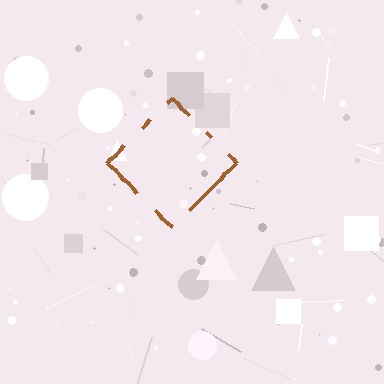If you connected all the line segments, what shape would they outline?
They would outline a diamond.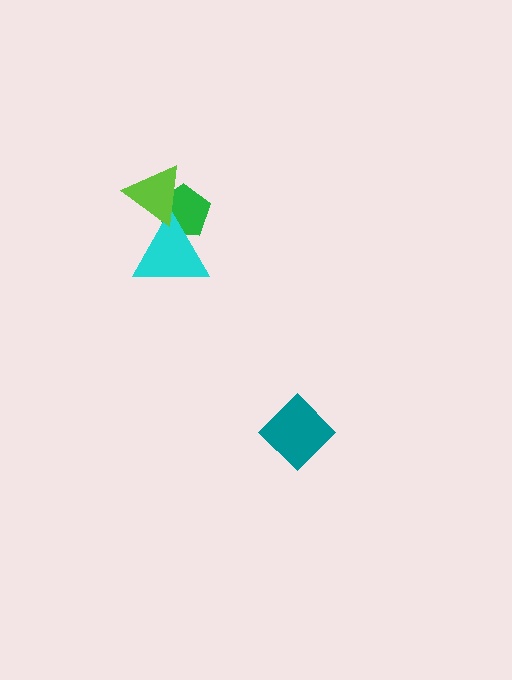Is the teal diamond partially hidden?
No, no other shape covers it.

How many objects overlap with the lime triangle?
2 objects overlap with the lime triangle.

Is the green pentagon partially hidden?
Yes, it is partially covered by another shape.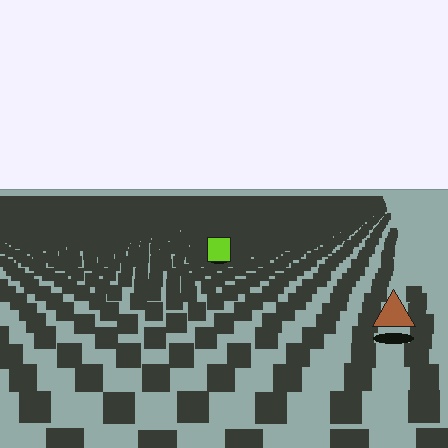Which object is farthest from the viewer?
The lime square is farthest from the viewer. It appears smaller and the ground texture around it is denser.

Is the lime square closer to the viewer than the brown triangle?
No. The brown triangle is closer — you can tell from the texture gradient: the ground texture is coarser near it.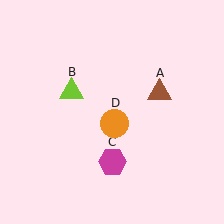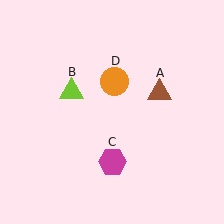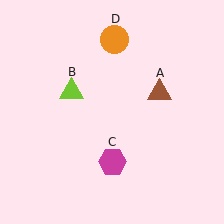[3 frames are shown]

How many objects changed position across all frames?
1 object changed position: orange circle (object D).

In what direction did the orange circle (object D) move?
The orange circle (object D) moved up.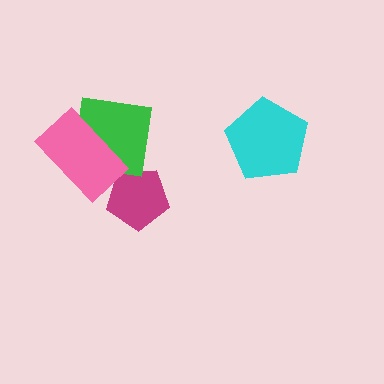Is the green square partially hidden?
Yes, it is partially covered by another shape.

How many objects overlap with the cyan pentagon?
0 objects overlap with the cyan pentagon.